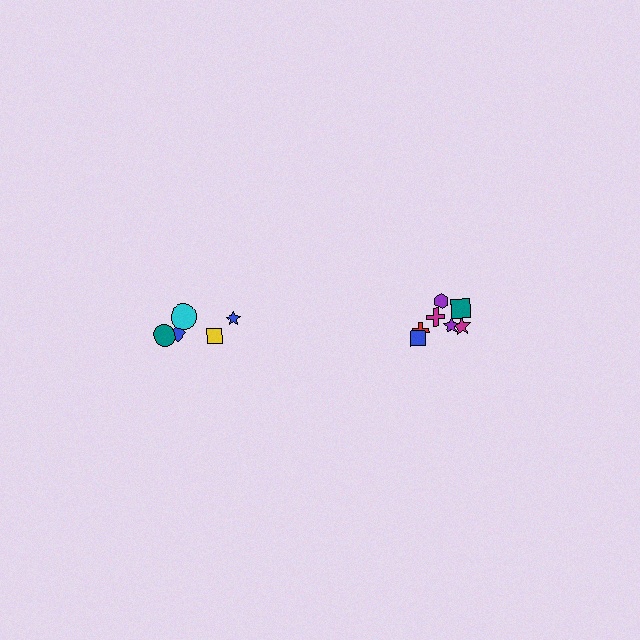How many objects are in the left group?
There are 5 objects.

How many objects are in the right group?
There are 7 objects.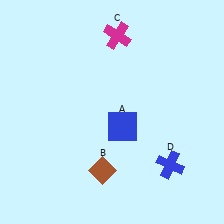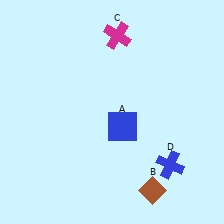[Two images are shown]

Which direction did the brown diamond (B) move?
The brown diamond (B) moved right.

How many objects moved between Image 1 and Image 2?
1 object moved between the two images.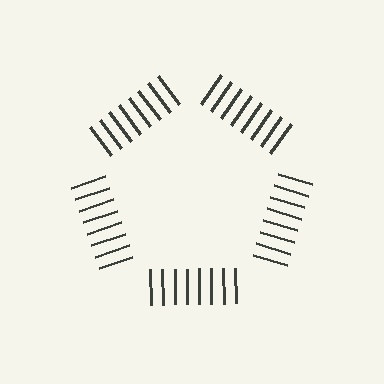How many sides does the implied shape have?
5 sides — the line-ends trace a pentagon.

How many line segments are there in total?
40 — 8 along each of the 5 edges.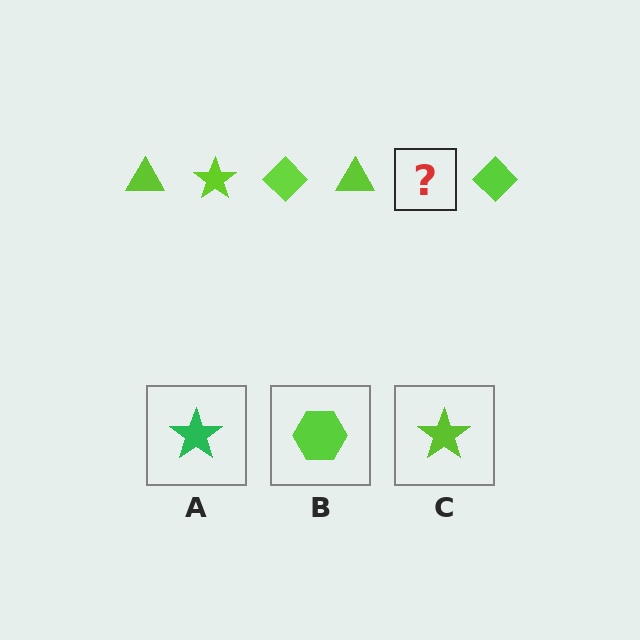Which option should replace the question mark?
Option C.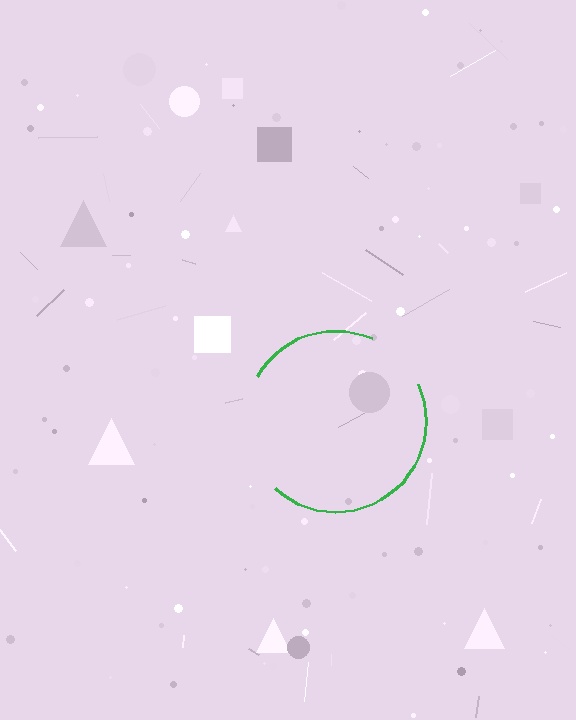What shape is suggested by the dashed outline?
The dashed outline suggests a circle.